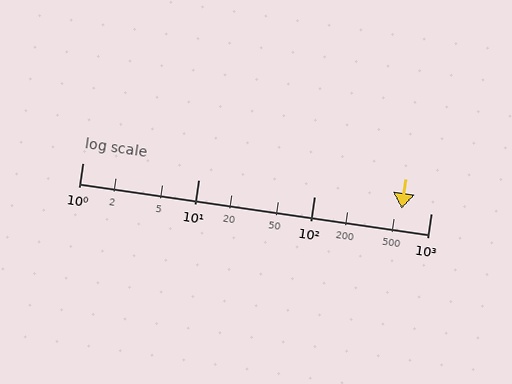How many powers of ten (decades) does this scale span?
The scale spans 3 decades, from 1 to 1000.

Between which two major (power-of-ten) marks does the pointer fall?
The pointer is between 100 and 1000.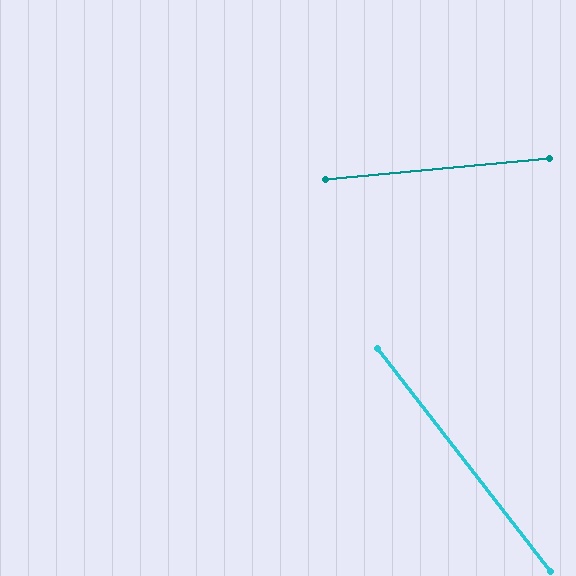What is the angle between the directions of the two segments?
Approximately 58 degrees.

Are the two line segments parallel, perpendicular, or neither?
Neither parallel nor perpendicular — they differ by about 58°.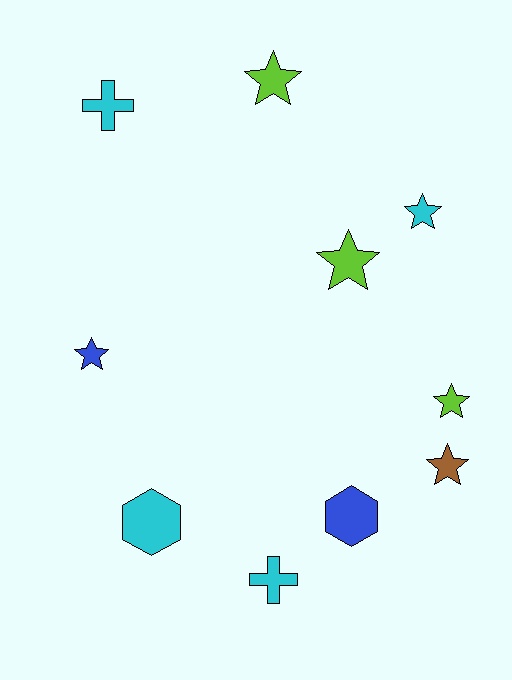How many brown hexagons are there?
There are no brown hexagons.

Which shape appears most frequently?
Star, with 6 objects.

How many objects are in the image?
There are 10 objects.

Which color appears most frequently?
Cyan, with 4 objects.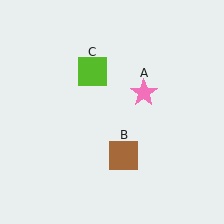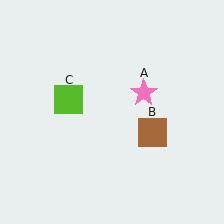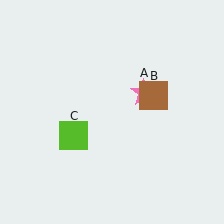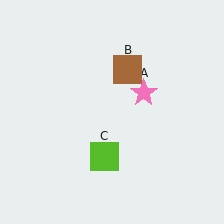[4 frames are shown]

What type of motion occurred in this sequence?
The brown square (object B), lime square (object C) rotated counterclockwise around the center of the scene.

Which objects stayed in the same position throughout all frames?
Pink star (object A) remained stationary.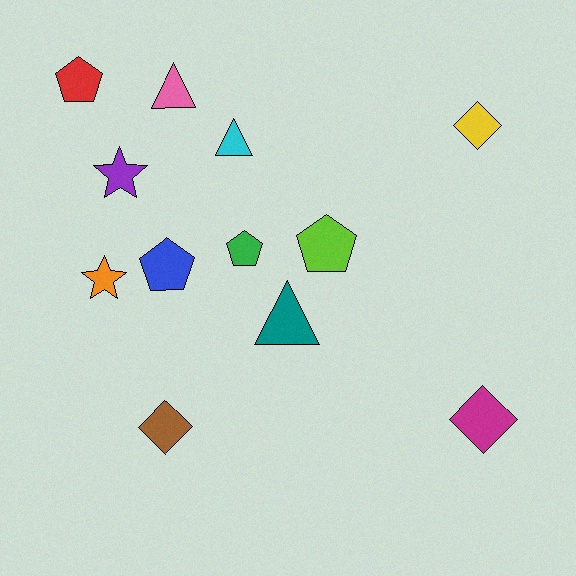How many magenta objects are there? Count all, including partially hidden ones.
There is 1 magenta object.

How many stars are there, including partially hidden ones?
There are 2 stars.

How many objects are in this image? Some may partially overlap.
There are 12 objects.